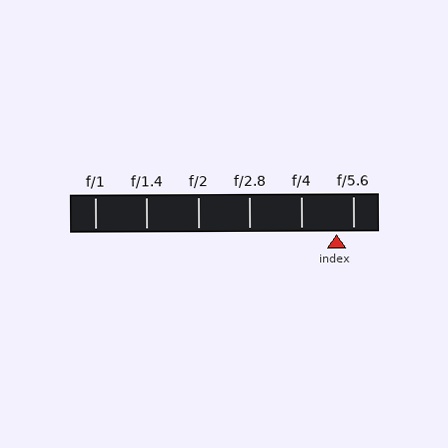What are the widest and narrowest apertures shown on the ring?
The widest aperture shown is f/1 and the narrowest is f/5.6.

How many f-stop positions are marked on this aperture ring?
There are 6 f-stop positions marked.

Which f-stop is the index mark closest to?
The index mark is closest to f/5.6.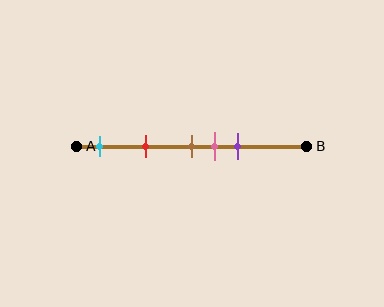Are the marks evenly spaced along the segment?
No, the marks are not evenly spaced.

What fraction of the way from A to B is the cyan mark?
The cyan mark is approximately 10% (0.1) of the way from A to B.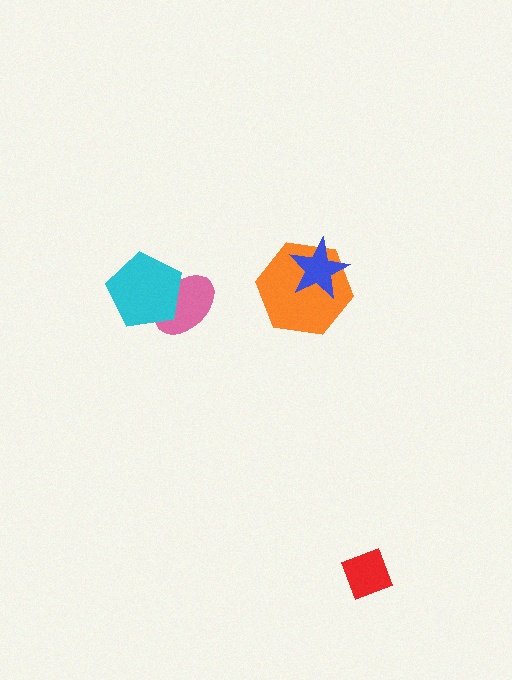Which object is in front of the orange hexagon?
The blue star is in front of the orange hexagon.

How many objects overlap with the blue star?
1 object overlaps with the blue star.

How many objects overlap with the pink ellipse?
1 object overlaps with the pink ellipse.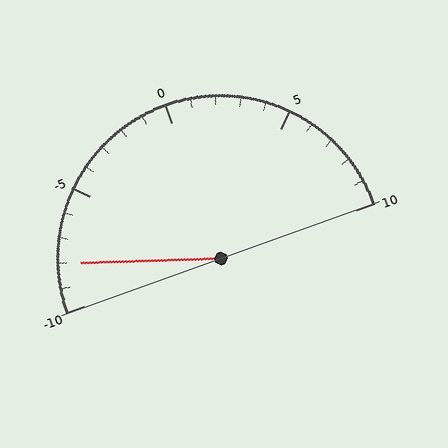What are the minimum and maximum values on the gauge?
The gauge ranges from -10 to 10.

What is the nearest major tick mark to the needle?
The nearest major tick mark is -10.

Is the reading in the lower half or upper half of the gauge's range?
The reading is in the lower half of the range (-10 to 10).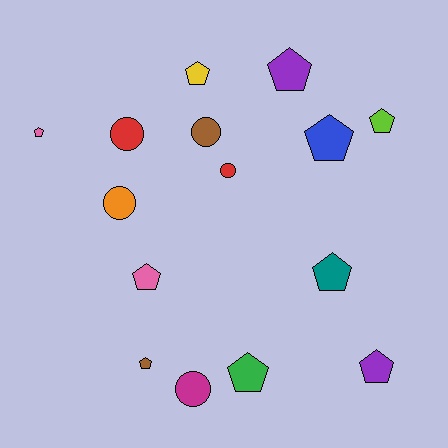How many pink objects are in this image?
There are 2 pink objects.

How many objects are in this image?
There are 15 objects.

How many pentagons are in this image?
There are 10 pentagons.